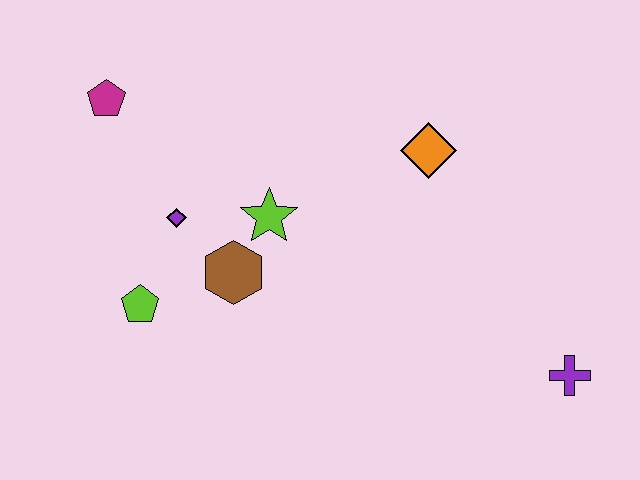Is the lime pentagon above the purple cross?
Yes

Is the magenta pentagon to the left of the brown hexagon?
Yes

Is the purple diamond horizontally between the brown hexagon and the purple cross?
No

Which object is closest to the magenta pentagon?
The purple diamond is closest to the magenta pentagon.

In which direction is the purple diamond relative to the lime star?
The purple diamond is to the left of the lime star.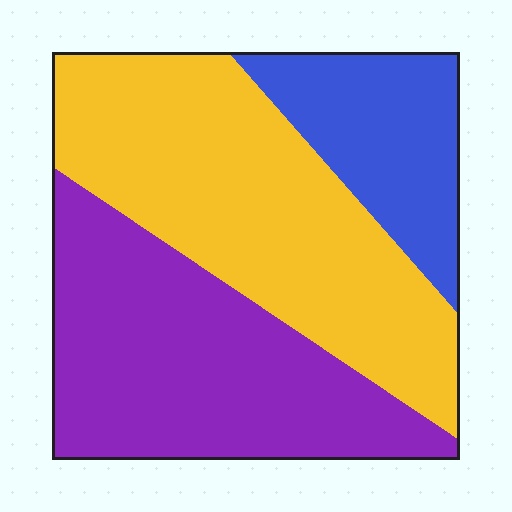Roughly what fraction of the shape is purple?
Purple takes up between a quarter and a half of the shape.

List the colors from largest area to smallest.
From largest to smallest: yellow, purple, blue.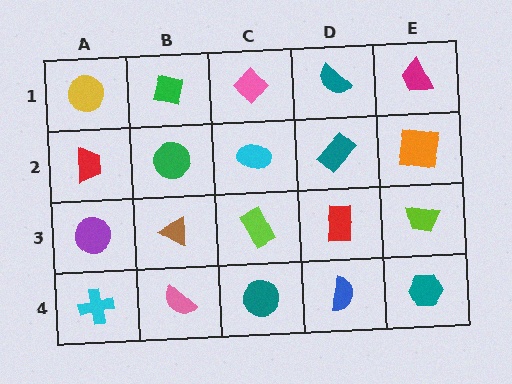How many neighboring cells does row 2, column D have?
4.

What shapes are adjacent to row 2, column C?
A pink diamond (row 1, column C), a lime rectangle (row 3, column C), a green circle (row 2, column B), a teal rectangle (row 2, column D).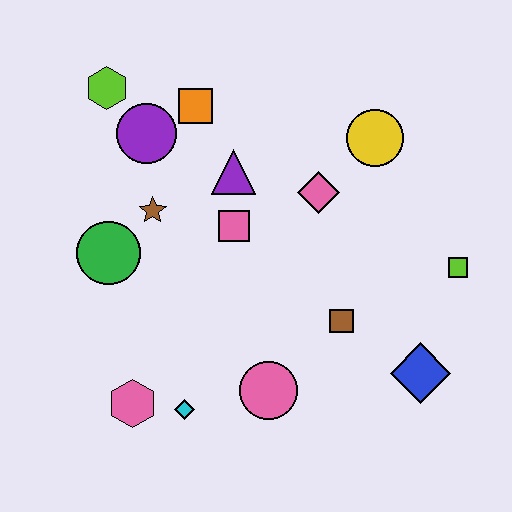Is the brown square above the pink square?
No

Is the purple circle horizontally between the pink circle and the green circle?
Yes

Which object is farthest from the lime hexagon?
The blue diamond is farthest from the lime hexagon.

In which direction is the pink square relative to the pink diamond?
The pink square is to the left of the pink diamond.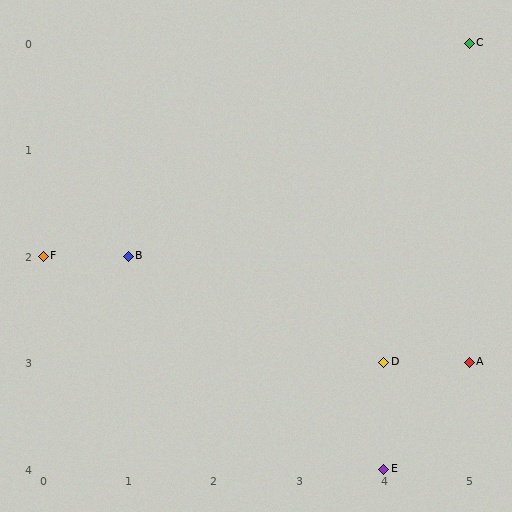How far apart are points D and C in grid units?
Points D and C are 1 column and 3 rows apart (about 3.2 grid units diagonally).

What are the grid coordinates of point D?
Point D is at grid coordinates (4, 3).